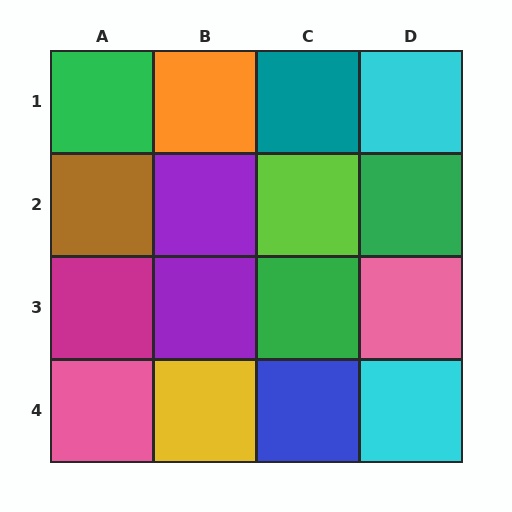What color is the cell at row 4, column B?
Yellow.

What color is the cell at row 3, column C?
Green.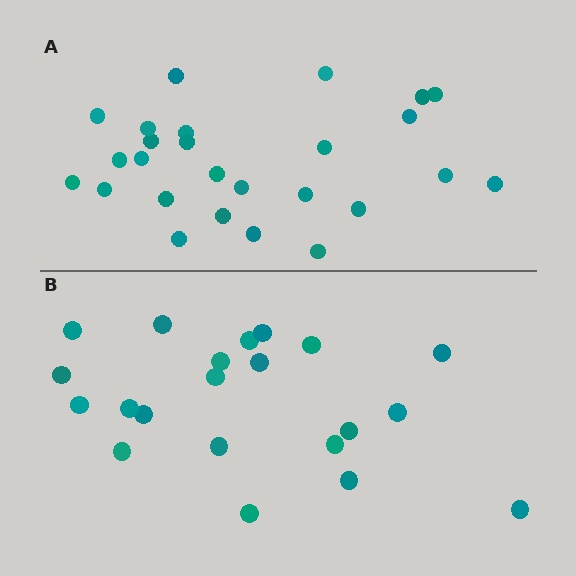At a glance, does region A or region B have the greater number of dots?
Region A (the top region) has more dots.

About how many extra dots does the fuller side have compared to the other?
Region A has about 5 more dots than region B.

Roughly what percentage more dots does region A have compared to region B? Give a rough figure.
About 25% more.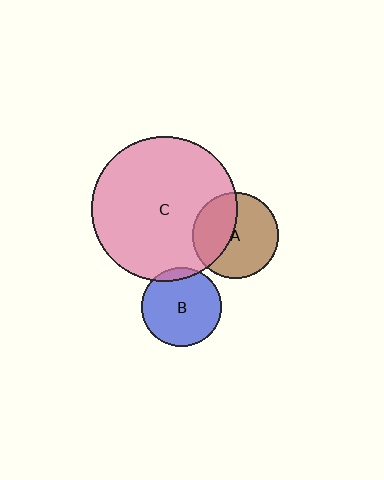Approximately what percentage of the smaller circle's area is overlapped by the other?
Approximately 40%.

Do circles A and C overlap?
Yes.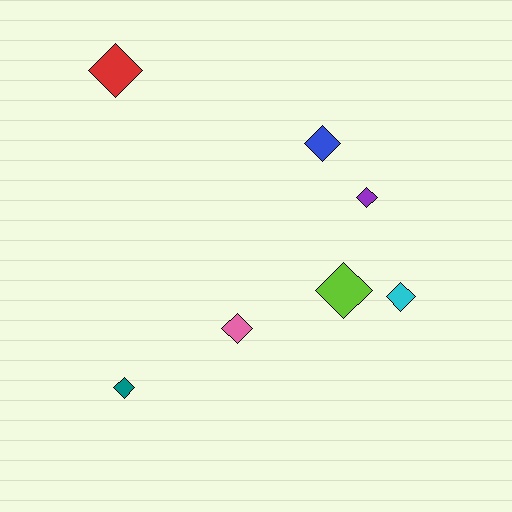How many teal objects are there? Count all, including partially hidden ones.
There is 1 teal object.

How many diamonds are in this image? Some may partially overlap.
There are 7 diamonds.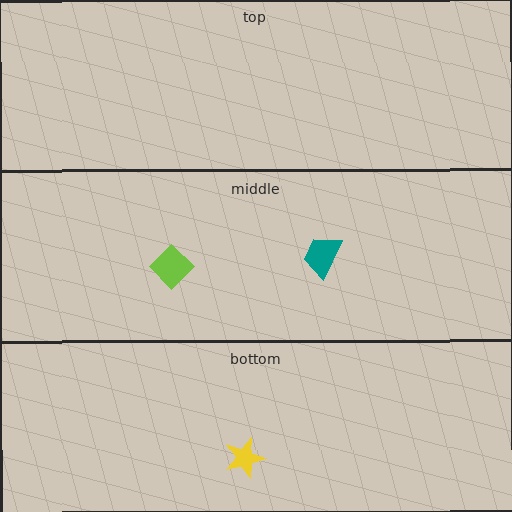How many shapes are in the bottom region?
1.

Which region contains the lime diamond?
The middle region.